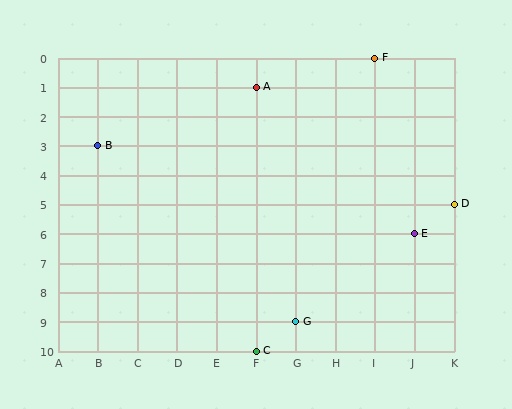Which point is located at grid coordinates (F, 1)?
Point A is at (F, 1).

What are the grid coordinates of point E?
Point E is at grid coordinates (J, 6).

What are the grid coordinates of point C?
Point C is at grid coordinates (F, 10).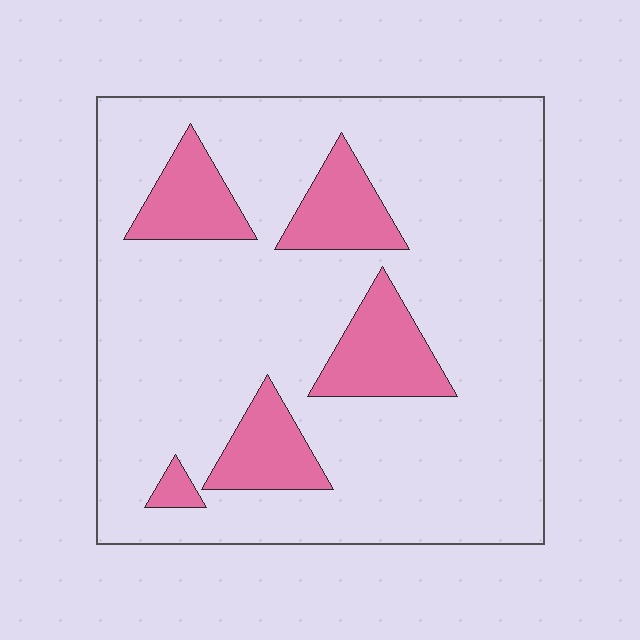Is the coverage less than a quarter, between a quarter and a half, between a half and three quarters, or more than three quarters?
Less than a quarter.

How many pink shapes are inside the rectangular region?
5.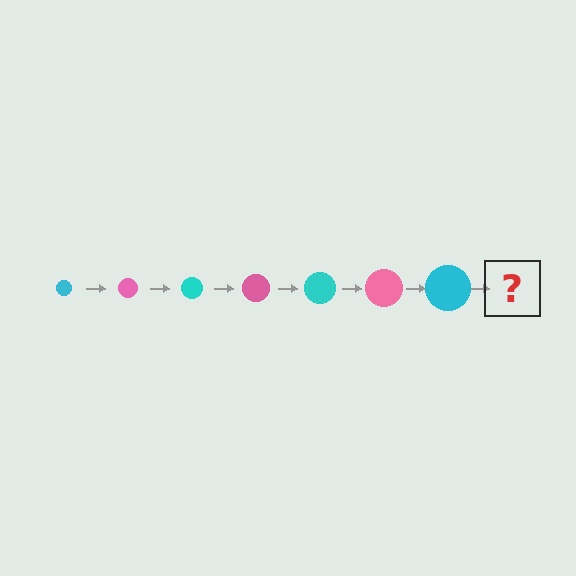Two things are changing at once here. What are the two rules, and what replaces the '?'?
The two rules are that the circle grows larger each step and the color cycles through cyan and pink. The '?' should be a pink circle, larger than the previous one.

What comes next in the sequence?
The next element should be a pink circle, larger than the previous one.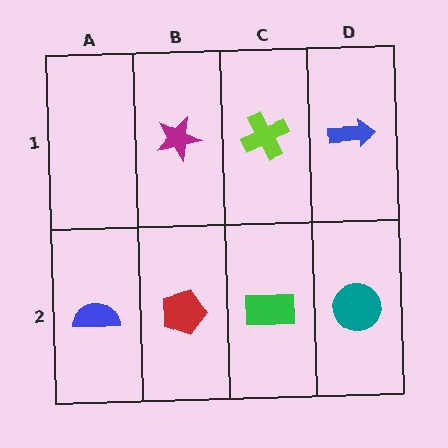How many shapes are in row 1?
3 shapes.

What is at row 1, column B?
A magenta star.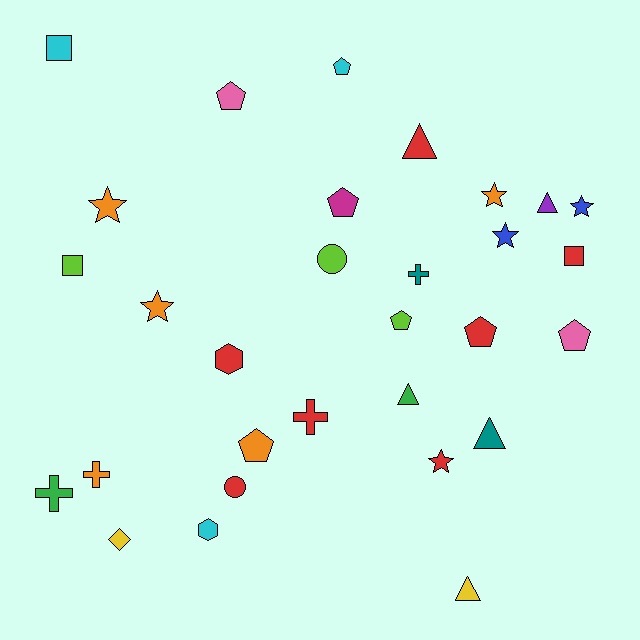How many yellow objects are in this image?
There are 2 yellow objects.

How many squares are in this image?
There are 3 squares.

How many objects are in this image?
There are 30 objects.